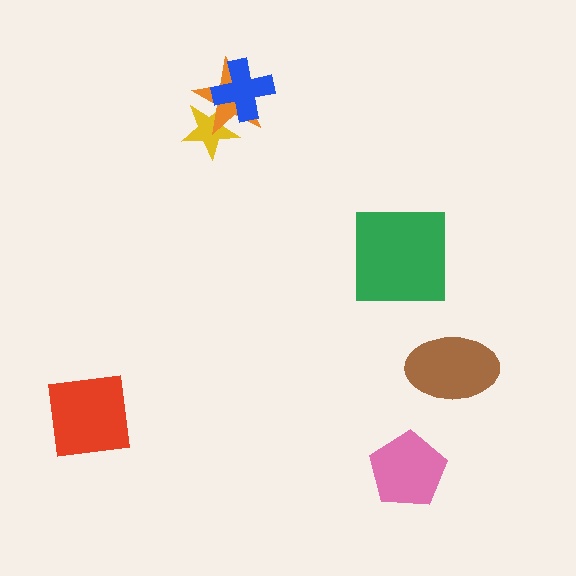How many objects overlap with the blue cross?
2 objects overlap with the blue cross.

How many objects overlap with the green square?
0 objects overlap with the green square.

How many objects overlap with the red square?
0 objects overlap with the red square.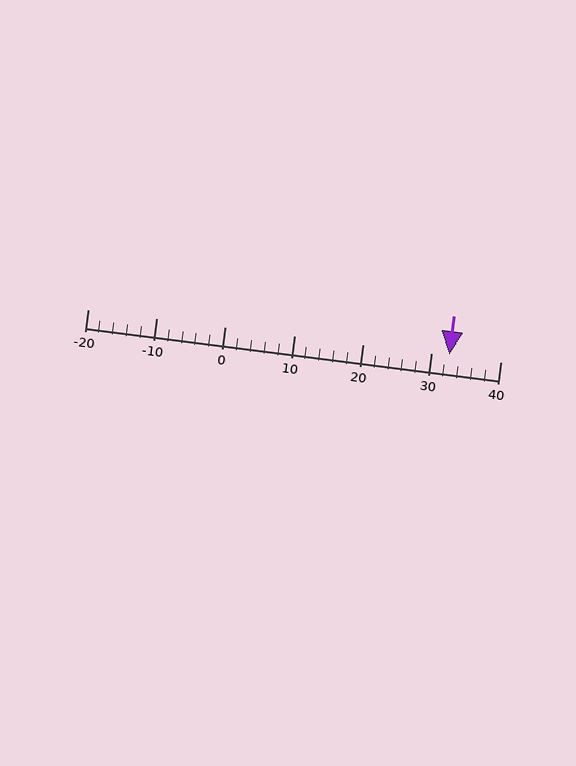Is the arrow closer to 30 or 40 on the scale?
The arrow is closer to 30.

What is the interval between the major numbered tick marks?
The major tick marks are spaced 10 units apart.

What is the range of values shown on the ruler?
The ruler shows values from -20 to 40.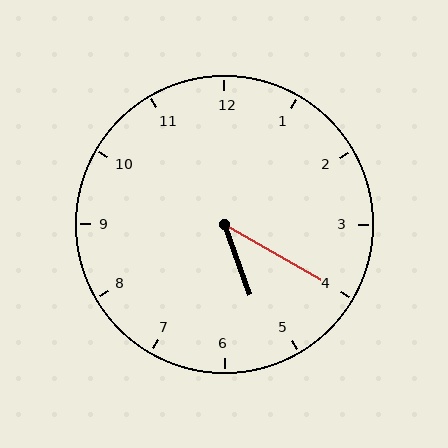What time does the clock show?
5:20.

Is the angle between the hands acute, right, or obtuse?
It is acute.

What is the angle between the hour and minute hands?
Approximately 40 degrees.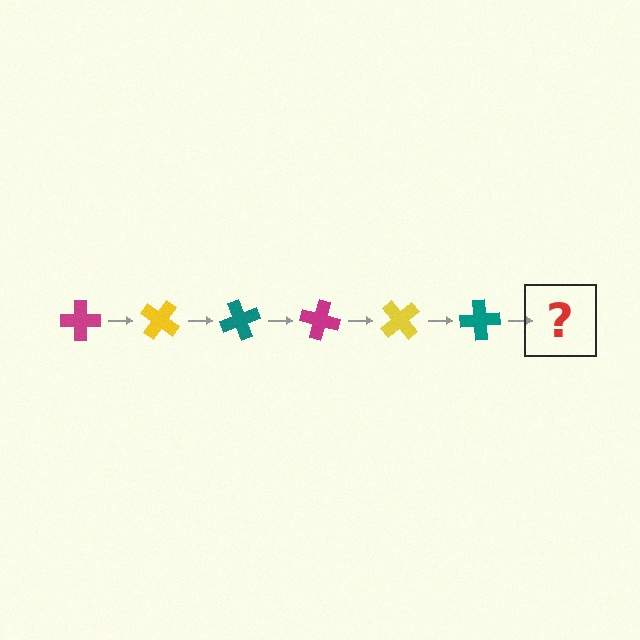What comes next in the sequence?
The next element should be a magenta cross, rotated 210 degrees from the start.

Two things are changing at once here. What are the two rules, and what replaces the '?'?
The two rules are that it rotates 35 degrees each step and the color cycles through magenta, yellow, and teal. The '?' should be a magenta cross, rotated 210 degrees from the start.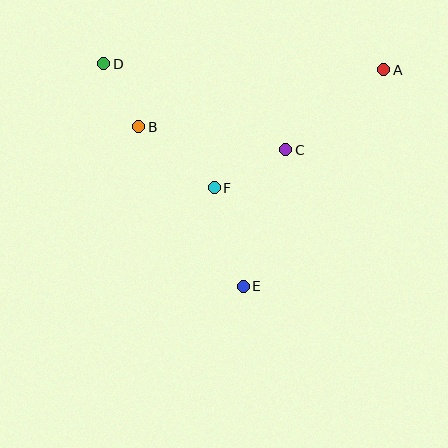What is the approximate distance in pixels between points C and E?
The distance between C and E is approximately 143 pixels.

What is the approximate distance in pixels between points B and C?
The distance between B and C is approximately 149 pixels.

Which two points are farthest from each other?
Points A and D are farthest from each other.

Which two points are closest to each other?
Points B and D are closest to each other.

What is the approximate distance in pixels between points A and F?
The distance between A and F is approximately 207 pixels.